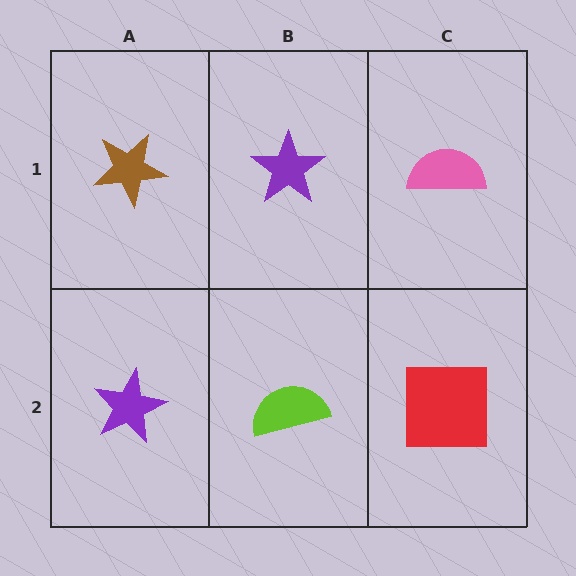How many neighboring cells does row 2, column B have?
3.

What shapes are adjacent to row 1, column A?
A purple star (row 2, column A), a purple star (row 1, column B).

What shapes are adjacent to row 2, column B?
A purple star (row 1, column B), a purple star (row 2, column A), a red square (row 2, column C).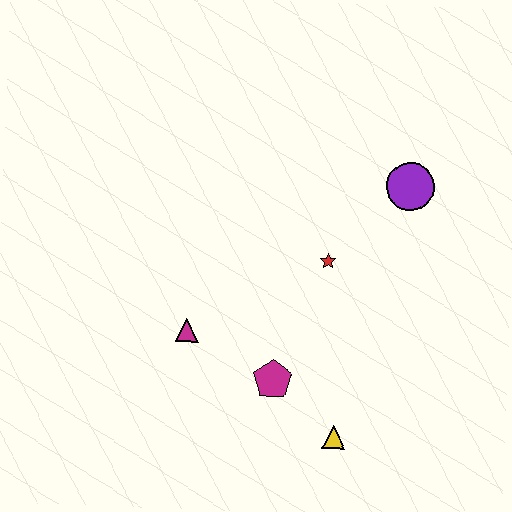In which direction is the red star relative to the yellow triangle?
The red star is above the yellow triangle.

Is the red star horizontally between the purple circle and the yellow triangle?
No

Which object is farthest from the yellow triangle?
The purple circle is farthest from the yellow triangle.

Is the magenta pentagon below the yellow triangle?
No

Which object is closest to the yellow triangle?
The magenta pentagon is closest to the yellow triangle.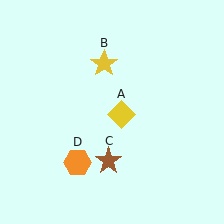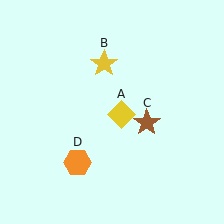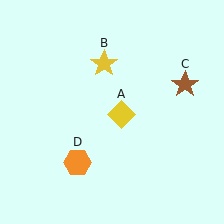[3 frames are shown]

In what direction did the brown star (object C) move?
The brown star (object C) moved up and to the right.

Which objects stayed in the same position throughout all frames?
Yellow diamond (object A) and yellow star (object B) and orange hexagon (object D) remained stationary.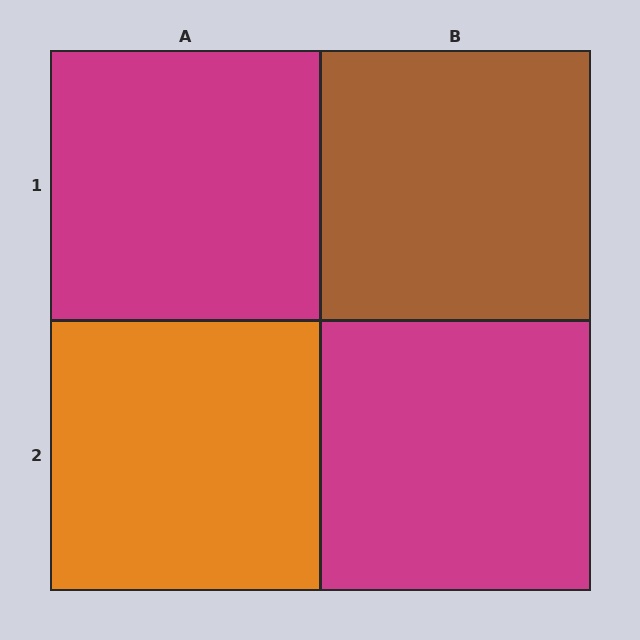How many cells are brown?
1 cell is brown.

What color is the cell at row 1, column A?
Magenta.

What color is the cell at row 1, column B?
Brown.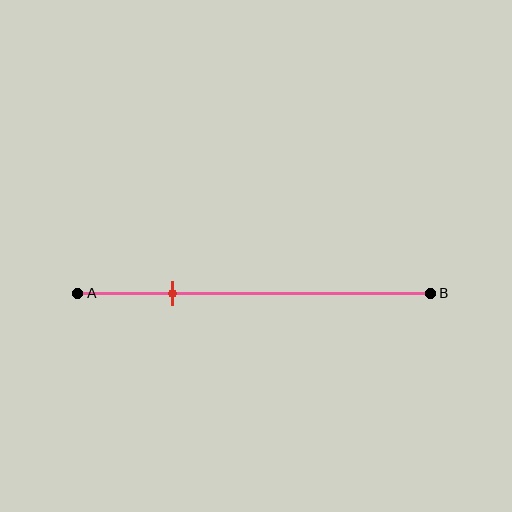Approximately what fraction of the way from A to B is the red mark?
The red mark is approximately 25% of the way from A to B.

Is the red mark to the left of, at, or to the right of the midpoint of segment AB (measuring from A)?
The red mark is to the left of the midpoint of segment AB.